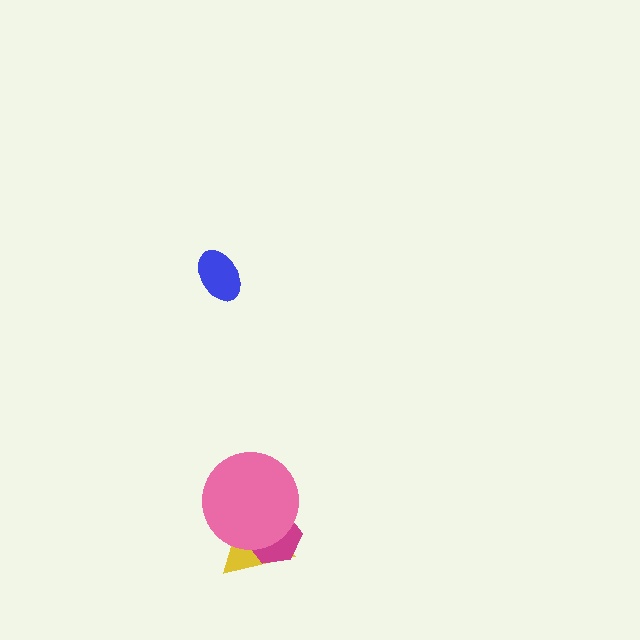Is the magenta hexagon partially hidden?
Yes, it is partially covered by another shape.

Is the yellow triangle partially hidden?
Yes, it is partially covered by another shape.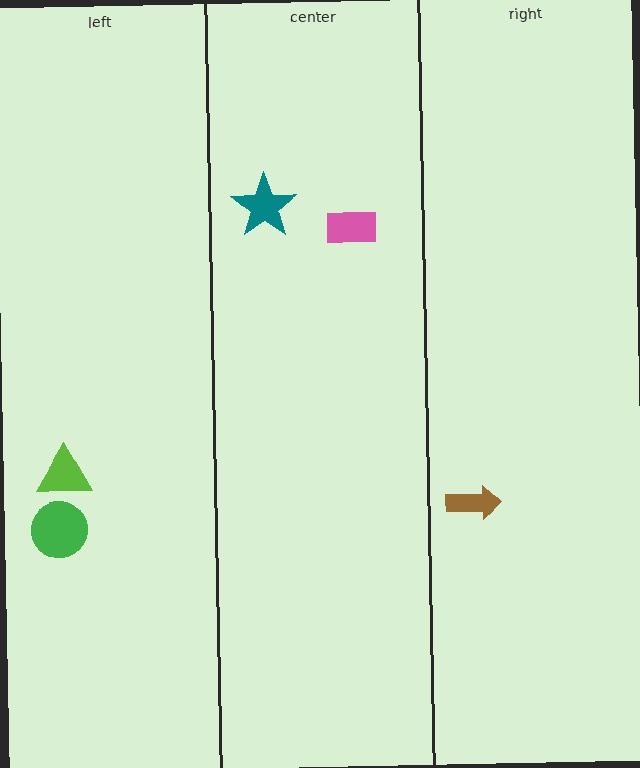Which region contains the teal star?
The center region.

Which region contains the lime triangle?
The left region.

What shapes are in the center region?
The teal star, the pink rectangle.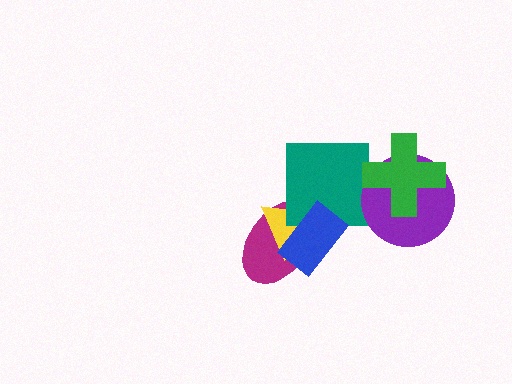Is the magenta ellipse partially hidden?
Yes, it is partially covered by another shape.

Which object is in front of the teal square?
The blue rectangle is in front of the teal square.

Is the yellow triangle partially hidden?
Yes, it is partially covered by another shape.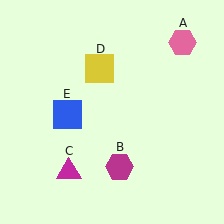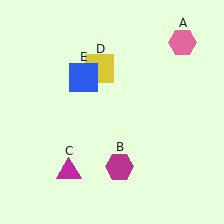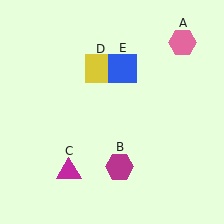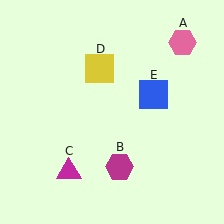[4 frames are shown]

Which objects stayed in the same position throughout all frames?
Pink hexagon (object A) and magenta hexagon (object B) and magenta triangle (object C) and yellow square (object D) remained stationary.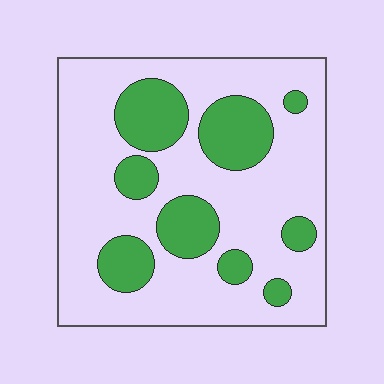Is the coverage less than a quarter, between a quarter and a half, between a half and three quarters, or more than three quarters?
Between a quarter and a half.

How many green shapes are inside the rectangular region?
9.